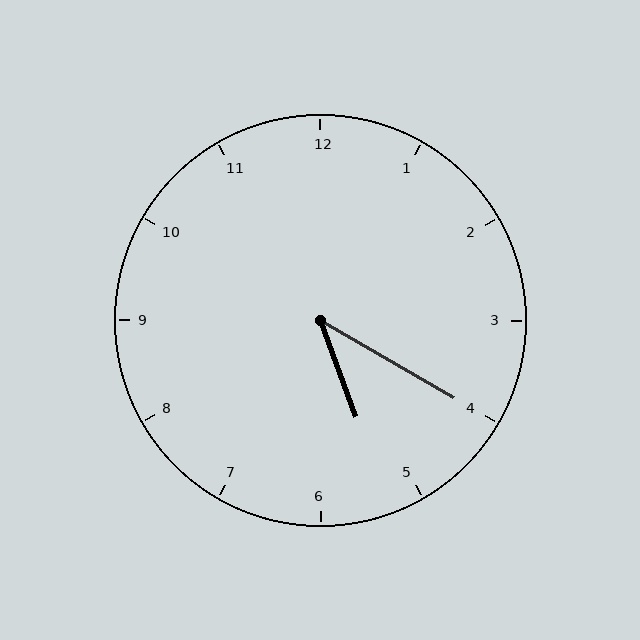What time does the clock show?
5:20.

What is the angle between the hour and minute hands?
Approximately 40 degrees.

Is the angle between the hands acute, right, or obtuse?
It is acute.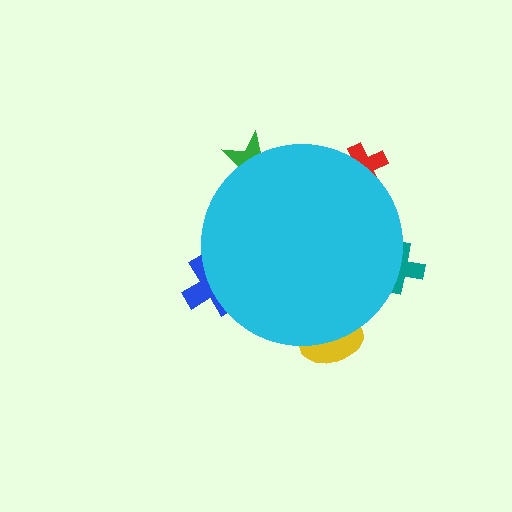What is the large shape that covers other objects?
A cyan circle.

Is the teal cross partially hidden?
Yes, the teal cross is partially hidden behind the cyan circle.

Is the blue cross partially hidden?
Yes, the blue cross is partially hidden behind the cyan circle.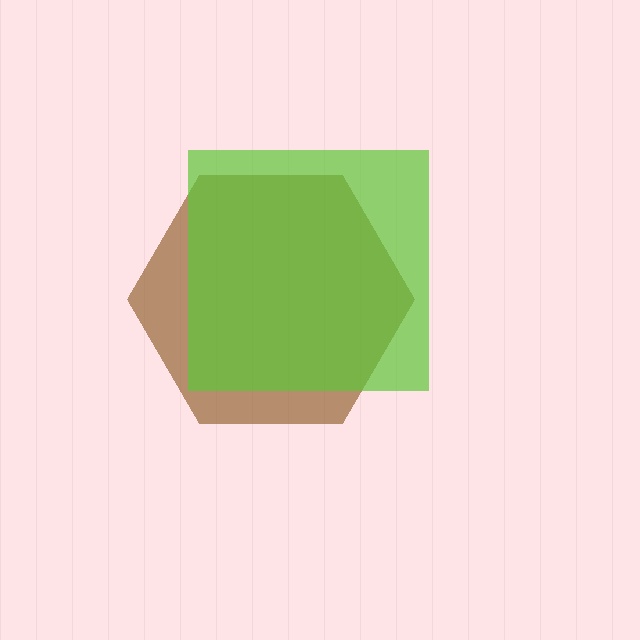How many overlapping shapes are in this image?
There are 2 overlapping shapes in the image.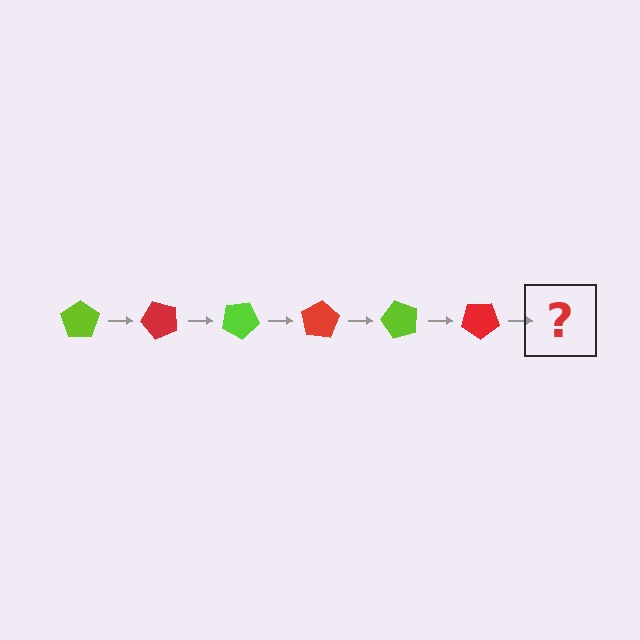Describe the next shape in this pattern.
It should be a lime pentagon, rotated 300 degrees from the start.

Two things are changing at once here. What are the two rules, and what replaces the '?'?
The two rules are that it rotates 50 degrees each step and the color cycles through lime and red. The '?' should be a lime pentagon, rotated 300 degrees from the start.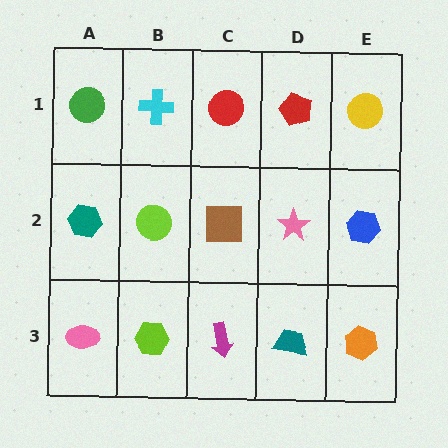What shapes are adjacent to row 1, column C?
A brown square (row 2, column C), a cyan cross (row 1, column B), a red pentagon (row 1, column D).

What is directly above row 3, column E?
A blue hexagon.